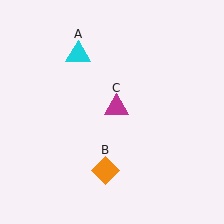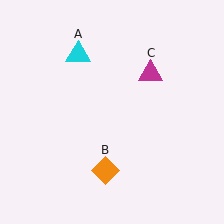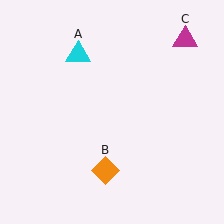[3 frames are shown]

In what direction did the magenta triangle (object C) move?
The magenta triangle (object C) moved up and to the right.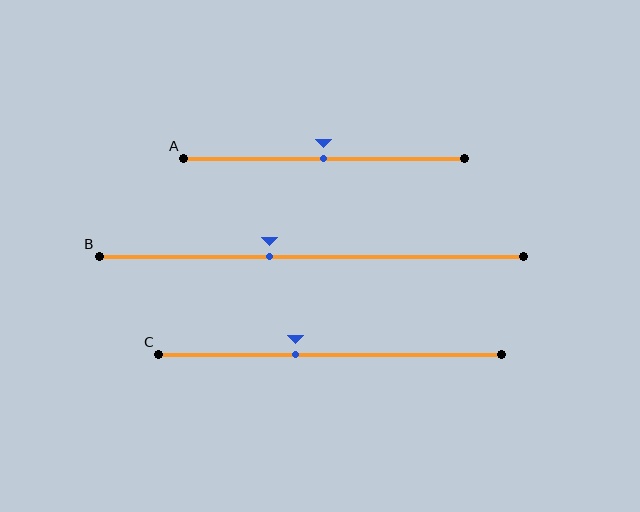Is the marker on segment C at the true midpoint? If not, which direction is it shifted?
No, the marker on segment C is shifted to the left by about 10% of the segment length.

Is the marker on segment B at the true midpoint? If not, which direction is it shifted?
No, the marker on segment B is shifted to the left by about 10% of the segment length.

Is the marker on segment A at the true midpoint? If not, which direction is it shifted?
Yes, the marker on segment A is at the true midpoint.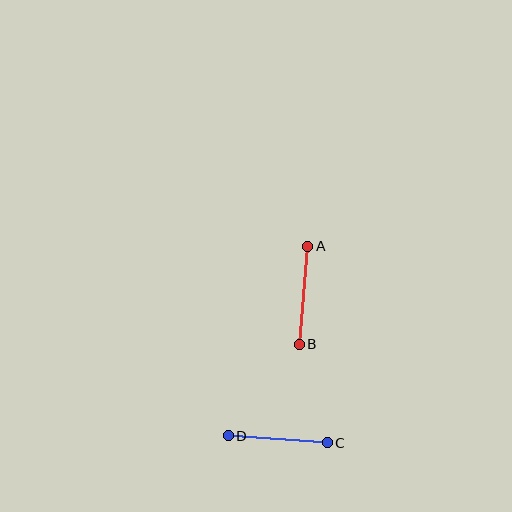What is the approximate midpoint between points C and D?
The midpoint is at approximately (278, 439) pixels.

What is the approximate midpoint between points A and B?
The midpoint is at approximately (304, 295) pixels.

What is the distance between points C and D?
The distance is approximately 99 pixels.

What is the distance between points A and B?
The distance is approximately 98 pixels.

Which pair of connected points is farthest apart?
Points C and D are farthest apart.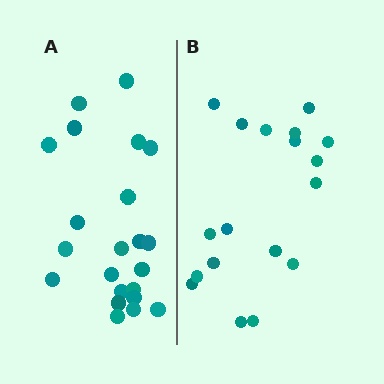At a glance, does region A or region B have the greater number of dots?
Region A (the left region) has more dots.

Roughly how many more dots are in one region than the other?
Region A has about 4 more dots than region B.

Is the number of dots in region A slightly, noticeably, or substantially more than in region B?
Region A has only slightly more — the two regions are fairly close. The ratio is roughly 1.2 to 1.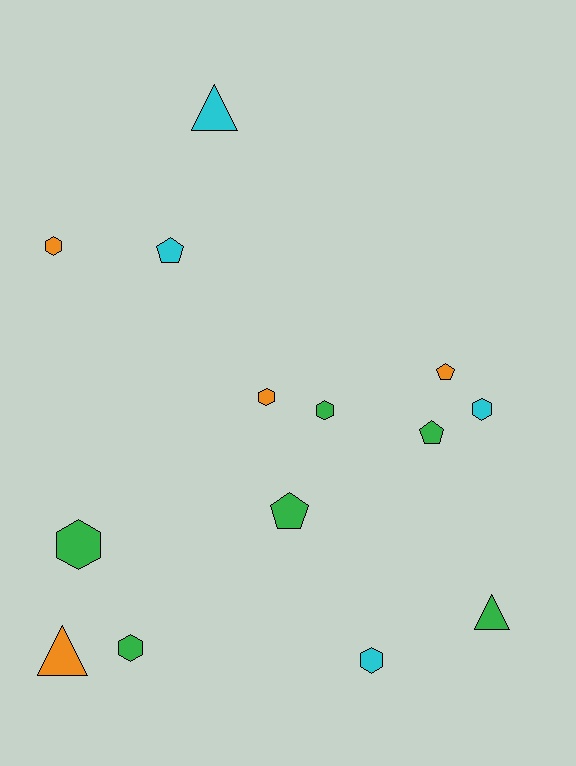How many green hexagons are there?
There are 3 green hexagons.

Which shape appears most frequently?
Hexagon, with 7 objects.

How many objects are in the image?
There are 14 objects.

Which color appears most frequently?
Green, with 6 objects.